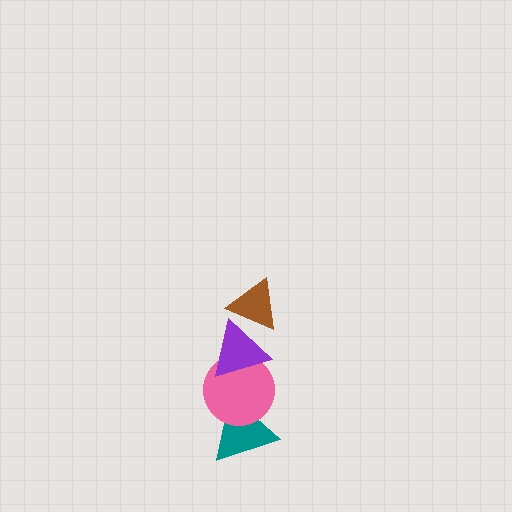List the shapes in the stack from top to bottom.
From top to bottom: the brown triangle, the purple triangle, the pink circle, the teal triangle.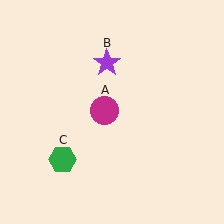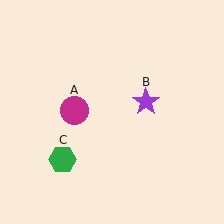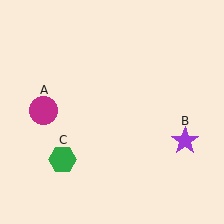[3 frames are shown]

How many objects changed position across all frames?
2 objects changed position: magenta circle (object A), purple star (object B).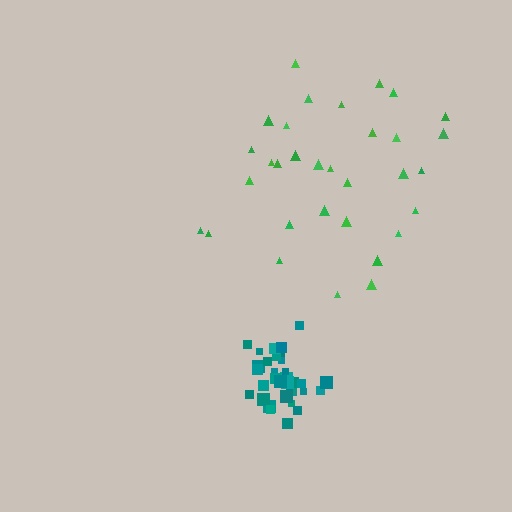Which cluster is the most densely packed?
Teal.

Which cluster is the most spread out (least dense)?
Green.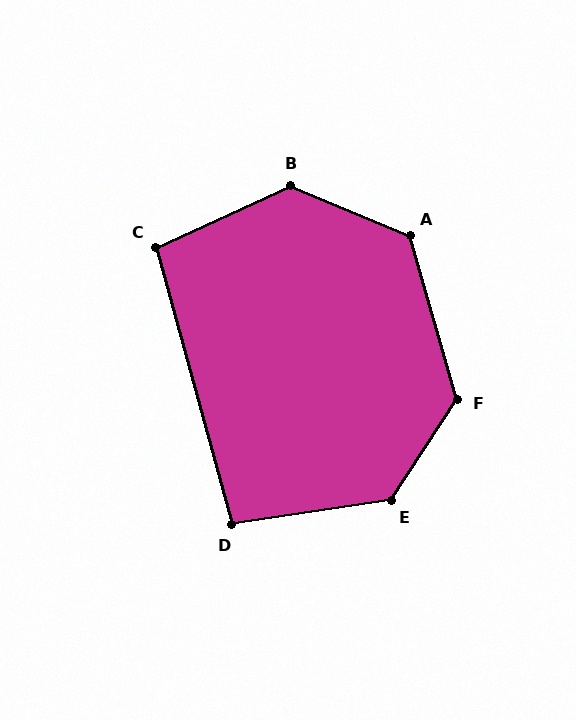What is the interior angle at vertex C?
Approximately 99 degrees (obtuse).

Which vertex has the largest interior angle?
B, at approximately 133 degrees.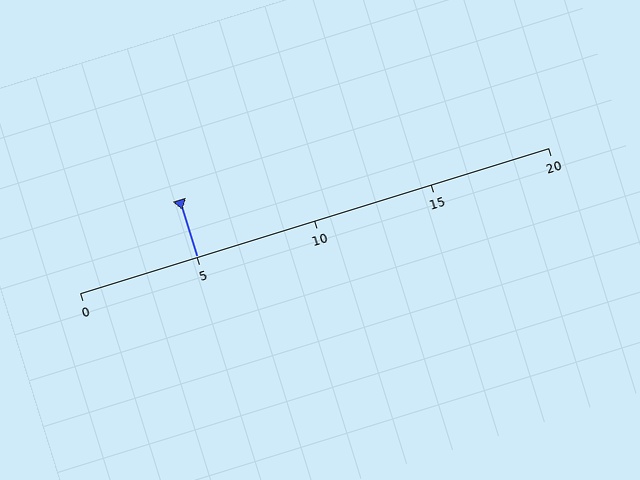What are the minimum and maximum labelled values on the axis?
The axis runs from 0 to 20.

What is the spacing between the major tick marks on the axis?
The major ticks are spaced 5 apart.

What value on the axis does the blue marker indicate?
The marker indicates approximately 5.